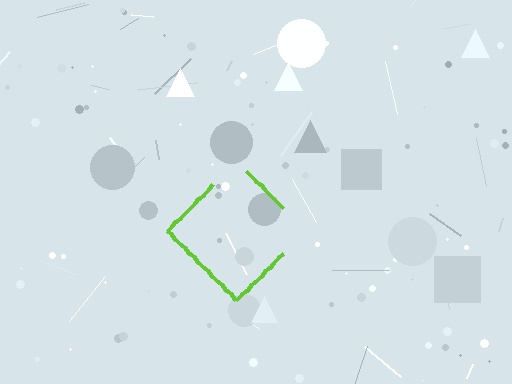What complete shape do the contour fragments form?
The contour fragments form a diamond.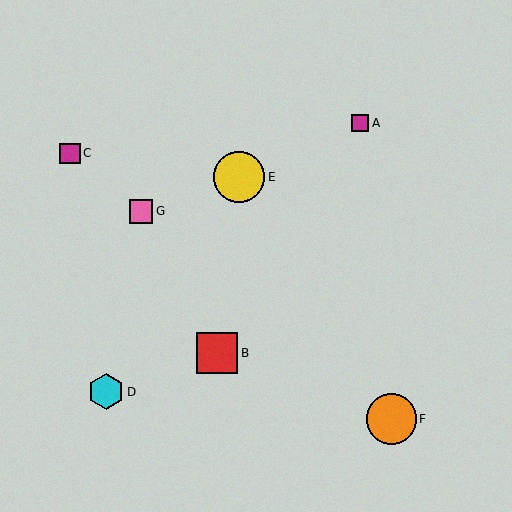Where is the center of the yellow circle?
The center of the yellow circle is at (239, 177).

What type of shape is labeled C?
Shape C is a magenta square.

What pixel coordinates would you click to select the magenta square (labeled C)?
Click at (70, 153) to select the magenta square C.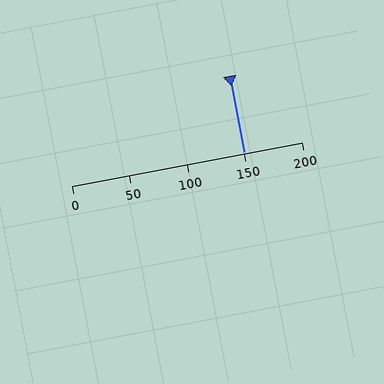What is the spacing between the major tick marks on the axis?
The major ticks are spaced 50 apart.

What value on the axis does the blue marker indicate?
The marker indicates approximately 150.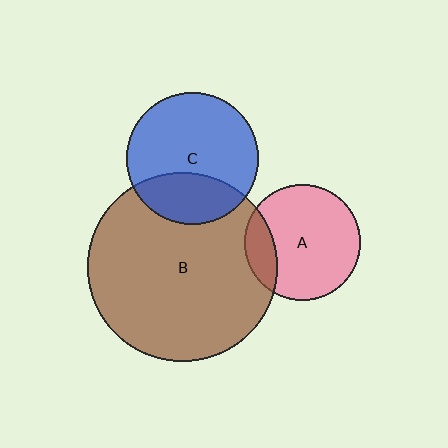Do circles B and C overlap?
Yes.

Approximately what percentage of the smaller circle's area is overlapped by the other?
Approximately 30%.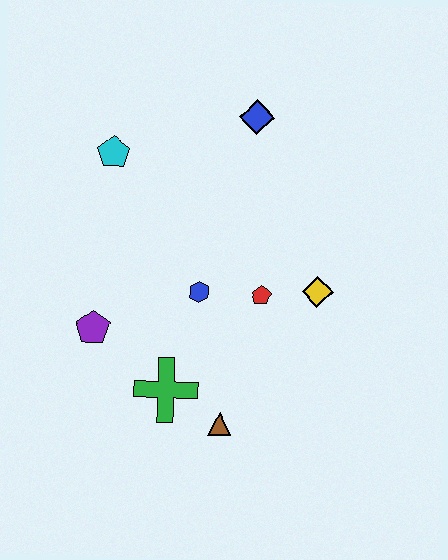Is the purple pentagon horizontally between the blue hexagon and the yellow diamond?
No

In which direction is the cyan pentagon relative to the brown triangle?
The cyan pentagon is above the brown triangle.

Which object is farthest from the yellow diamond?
The cyan pentagon is farthest from the yellow diamond.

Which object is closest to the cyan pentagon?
The blue diamond is closest to the cyan pentagon.